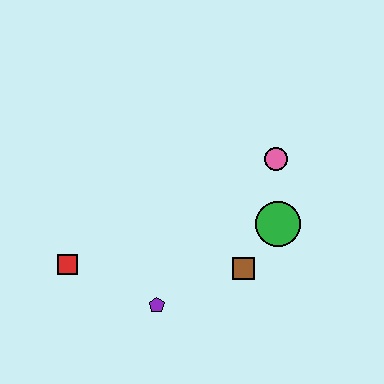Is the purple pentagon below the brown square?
Yes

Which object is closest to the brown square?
The green circle is closest to the brown square.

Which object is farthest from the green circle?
The red square is farthest from the green circle.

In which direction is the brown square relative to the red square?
The brown square is to the right of the red square.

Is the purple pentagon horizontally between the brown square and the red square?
Yes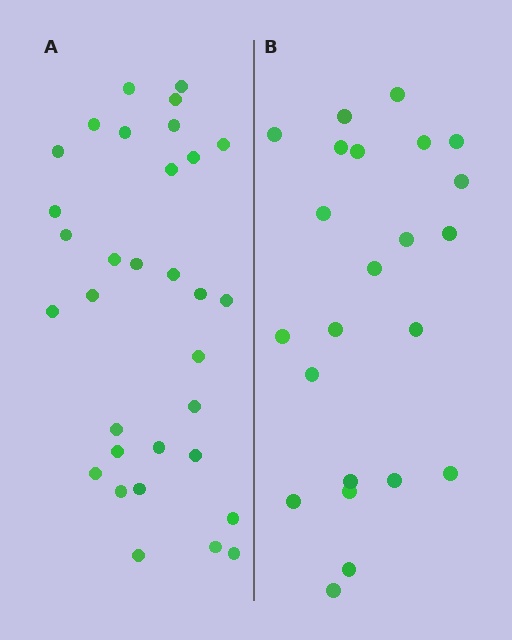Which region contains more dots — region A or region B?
Region A (the left region) has more dots.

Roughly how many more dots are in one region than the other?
Region A has roughly 8 or so more dots than region B.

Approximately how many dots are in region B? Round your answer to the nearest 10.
About 20 dots. (The exact count is 23, which rounds to 20.)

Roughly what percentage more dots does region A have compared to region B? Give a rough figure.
About 40% more.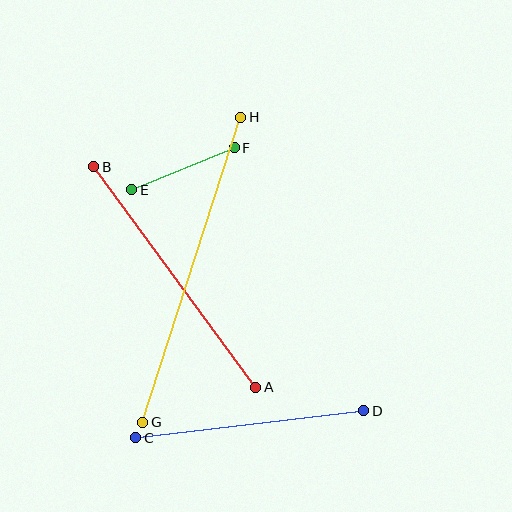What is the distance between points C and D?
The distance is approximately 229 pixels.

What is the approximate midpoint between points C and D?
The midpoint is at approximately (250, 424) pixels.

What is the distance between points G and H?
The distance is approximately 320 pixels.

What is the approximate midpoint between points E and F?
The midpoint is at approximately (183, 169) pixels.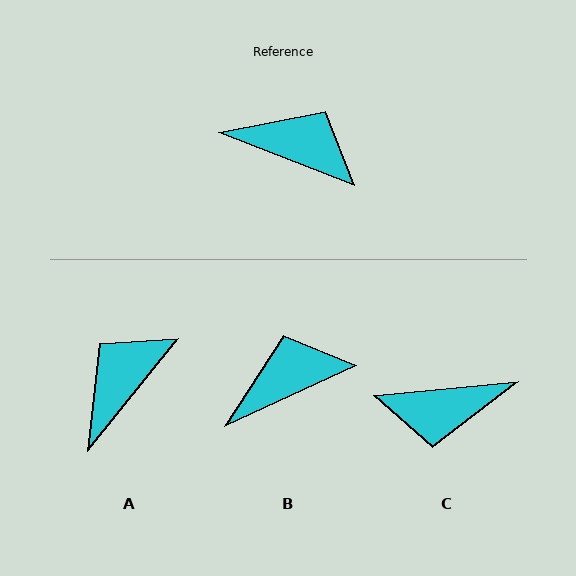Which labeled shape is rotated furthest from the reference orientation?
C, about 154 degrees away.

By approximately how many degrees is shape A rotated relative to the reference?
Approximately 73 degrees counter-clockwise.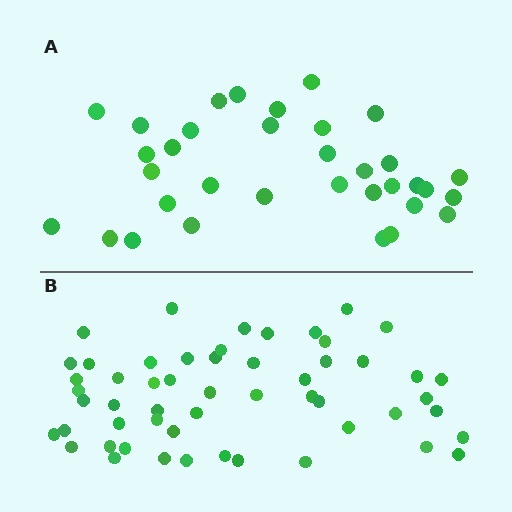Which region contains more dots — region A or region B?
Region B (the bottom region) has more dots.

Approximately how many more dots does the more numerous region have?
Region B has approximately 20 more dots than region A.